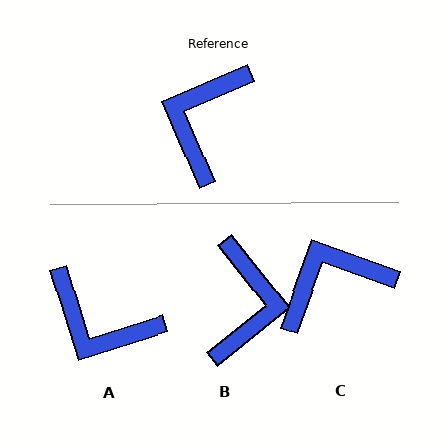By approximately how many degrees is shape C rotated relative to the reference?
Approximately 43 degrees clockwise.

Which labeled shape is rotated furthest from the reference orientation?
B, about 165 degrees away.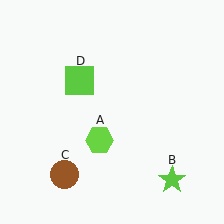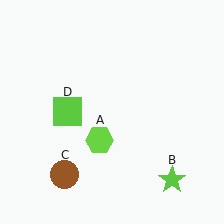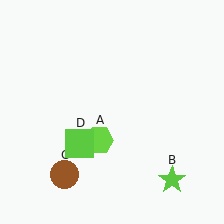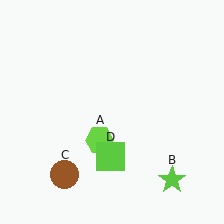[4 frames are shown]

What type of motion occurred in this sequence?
The lime square (object D) rotated counterclockwise around the center of the scene.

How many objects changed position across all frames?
1 object changed position: lime square (object D).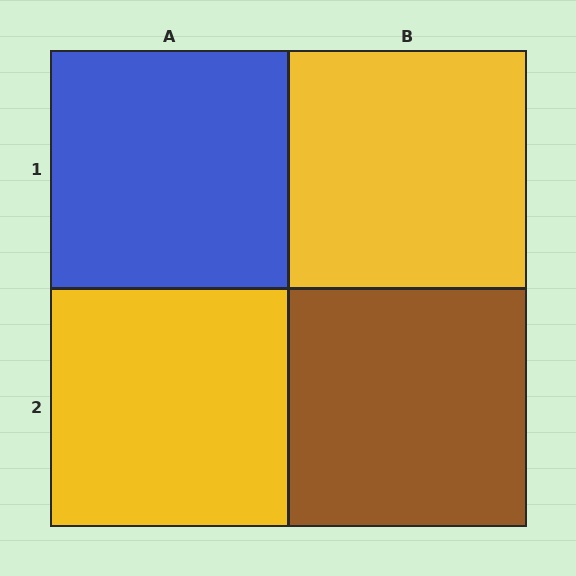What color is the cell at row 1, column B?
Yellow.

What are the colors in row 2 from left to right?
Yellow, brown.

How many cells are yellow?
2 cells are yellow.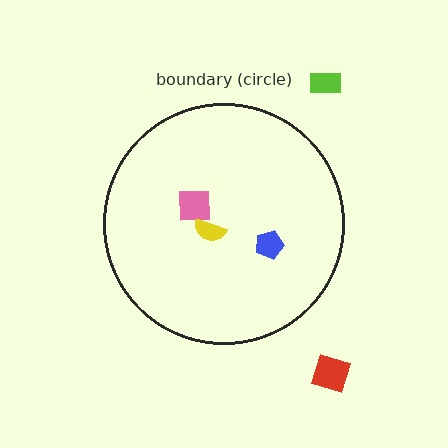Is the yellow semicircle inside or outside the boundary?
Inside.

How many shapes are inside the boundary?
3 inside, 2 outside.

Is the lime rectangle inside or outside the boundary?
Outside.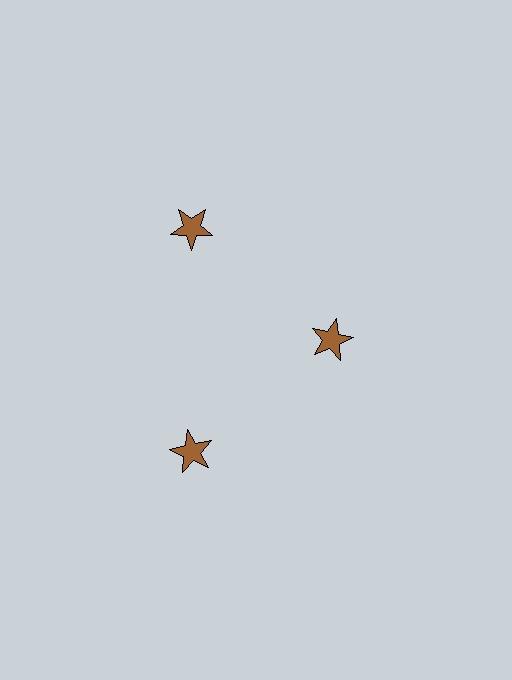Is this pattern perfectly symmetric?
No. The 3 brown stars are arranged in a ring, but one element near the 3 o'clock position is pulled inward toward the center, breaking the 3-fold rotational symmetry.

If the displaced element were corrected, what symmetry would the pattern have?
It would have 3-fold rotational symmetry — the pattern would map onto itself every 120 degrees.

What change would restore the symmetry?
The symmetry would be restored by moving it outward, back onto the ring so that all 3 stars sit at equal angles and equal distance from the center.